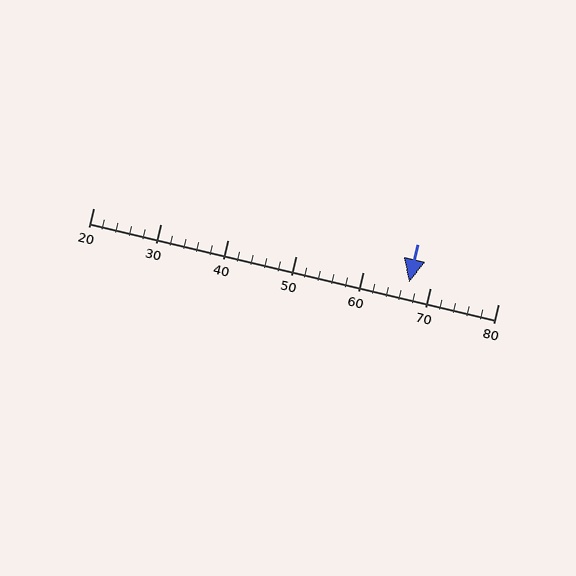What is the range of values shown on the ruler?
The ruler shows values from 20 to 80.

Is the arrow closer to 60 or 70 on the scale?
The arrow is closer to 70.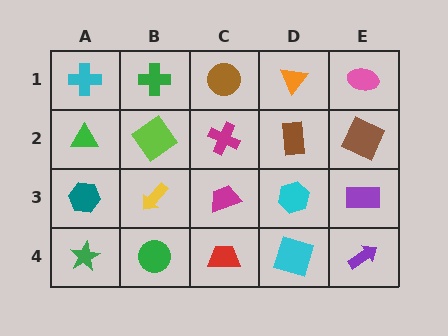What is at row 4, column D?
A cyan square.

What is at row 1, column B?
A green cross.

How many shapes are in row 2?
5 shapes.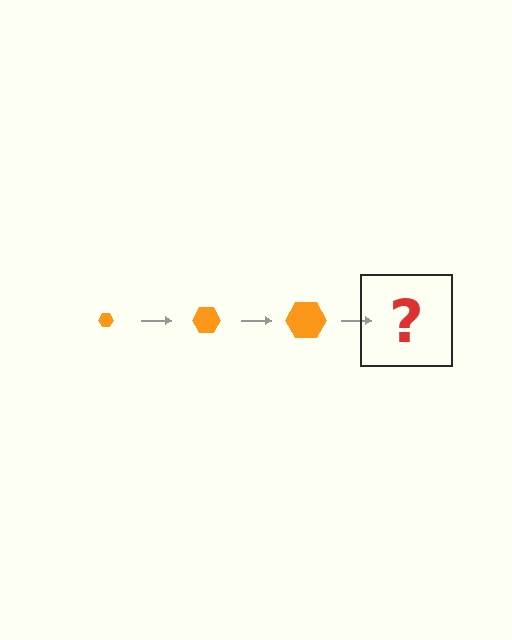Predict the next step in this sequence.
The next step is an orange hexagon, larger than the previous one.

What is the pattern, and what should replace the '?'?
The pattern is that the hexagon gets progressively larger each step. The '?' should be an orange hexagon, larger than the previous one.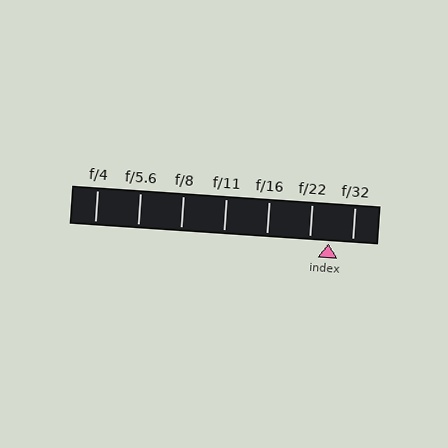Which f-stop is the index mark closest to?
The index mark is closest to f/22.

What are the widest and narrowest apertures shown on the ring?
The widest aperture shown is f/4 and the narrowest is f/32.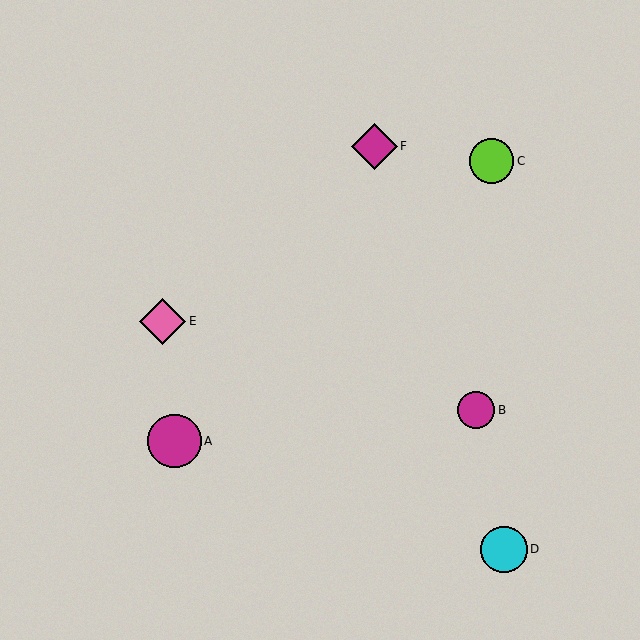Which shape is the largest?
The magenta circle (labeled A) is the largest.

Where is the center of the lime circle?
The center of the lime circle is at (492, 161).